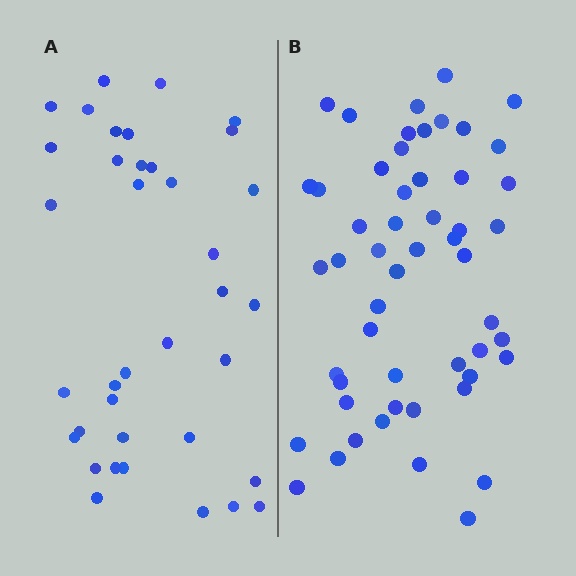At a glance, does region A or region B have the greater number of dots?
Region B (the right region) has more dots.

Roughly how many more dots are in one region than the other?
Region B has approximately 15 more dots than region A.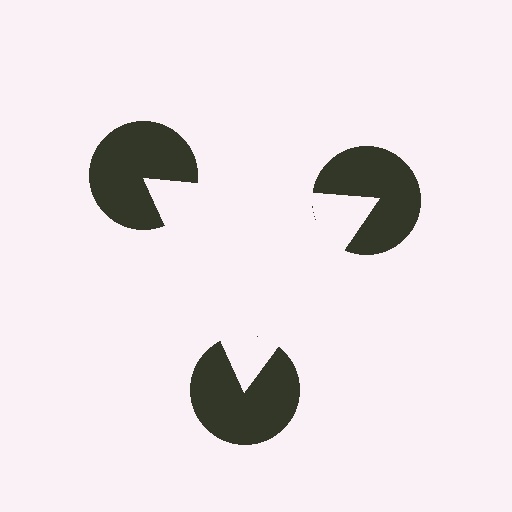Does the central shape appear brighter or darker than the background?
It typically appears slightly brighter than the background, even though no actual brightness change is drawn.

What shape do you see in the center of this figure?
An illusory triangle — its edges are inferred from the aligned wedge cuts in the pac-man discs, not physically drawn.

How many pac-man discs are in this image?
There are 3 — one at each vertex of the illusory triangle.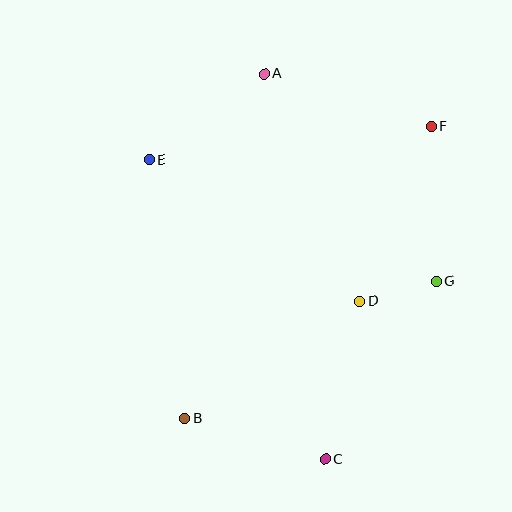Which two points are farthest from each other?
Points A and C are farthest from each other.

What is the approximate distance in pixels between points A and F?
The distance between A and F is approximately 175 pixels.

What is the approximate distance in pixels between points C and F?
The distance between C and F is approximately 349 pixels.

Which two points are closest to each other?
Points D and G are closest to each other.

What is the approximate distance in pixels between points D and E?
The distance between D and E is approximately 253 pixels.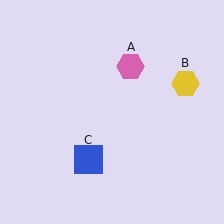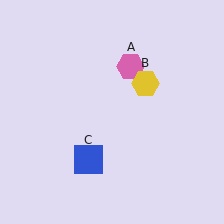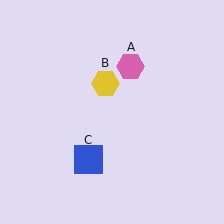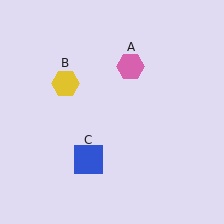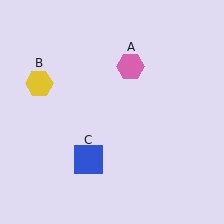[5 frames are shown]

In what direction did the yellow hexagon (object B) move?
The yellow hexagon (object B) moved left.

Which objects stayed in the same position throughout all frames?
Pink hexagon (object A) and blue square (object C) remained stationary.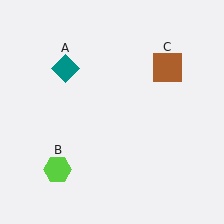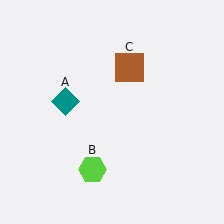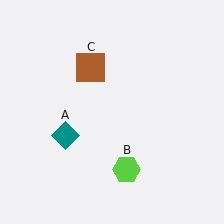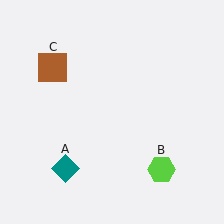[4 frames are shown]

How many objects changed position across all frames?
3 objects changed position: teal diamond (object A), lime hexagon (object B), brown square (object C).